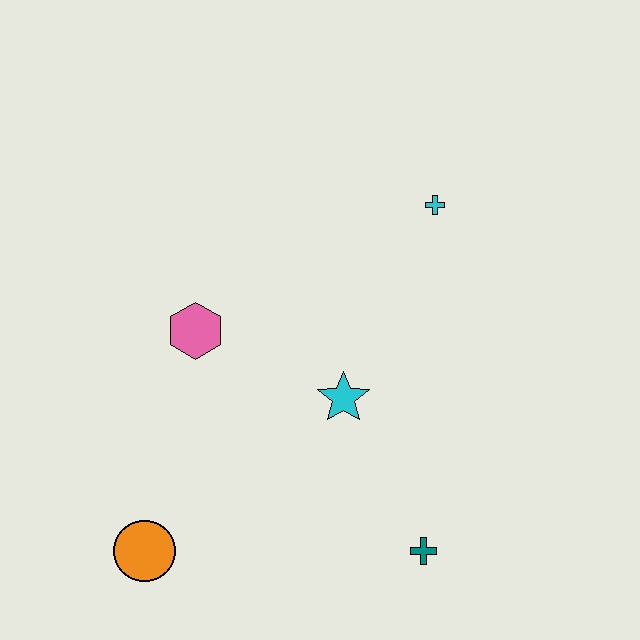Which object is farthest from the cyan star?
The orange circle is farthest from the cyan star.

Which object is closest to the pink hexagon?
The cyan star is closest to the pink hexagon.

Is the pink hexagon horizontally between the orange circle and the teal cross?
Yes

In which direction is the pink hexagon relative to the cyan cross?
The pink hexagon is to the left of the cyan cross.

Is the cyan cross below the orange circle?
No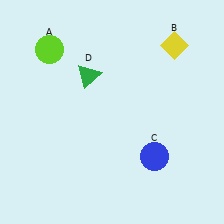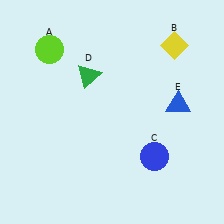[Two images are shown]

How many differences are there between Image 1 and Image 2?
There is 1 difference between the two images.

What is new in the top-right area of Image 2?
A blue triangle (E) was added in the top-right area of Image 2.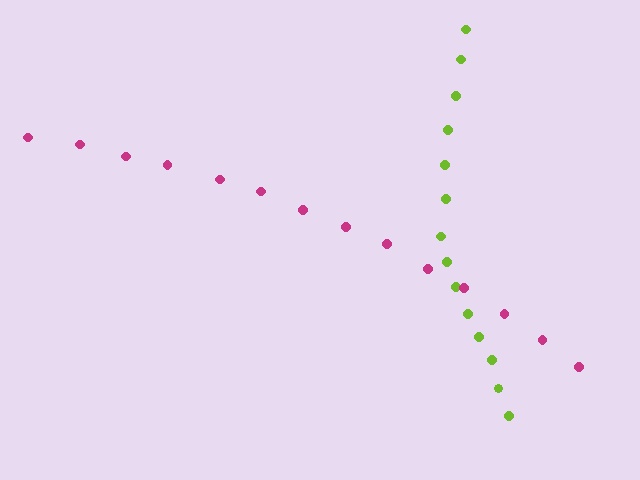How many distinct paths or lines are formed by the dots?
There are 2 distinct paths.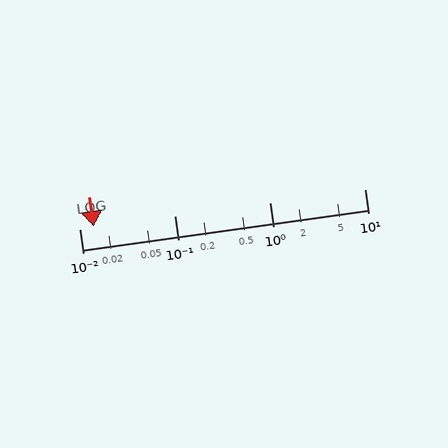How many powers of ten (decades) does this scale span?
The scale spans 3 decades, from 0.01 to 10.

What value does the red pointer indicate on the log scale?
The pointer indicates approximately 0.014.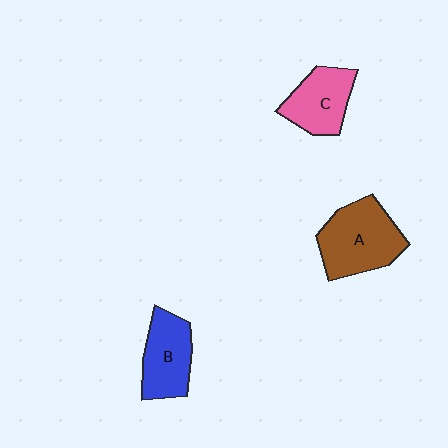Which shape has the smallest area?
Shape C (pink).